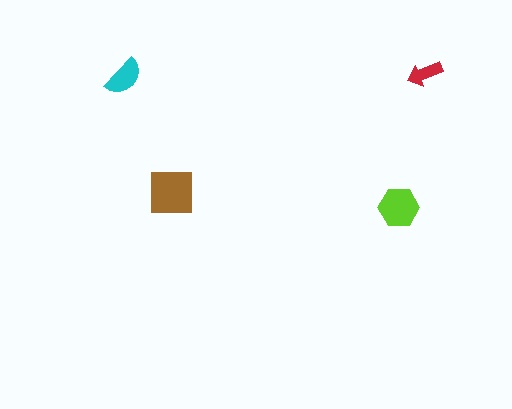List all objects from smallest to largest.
The red arrow, the cyan semicircle, the lime hexagon, the brown square.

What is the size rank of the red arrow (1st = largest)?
4th.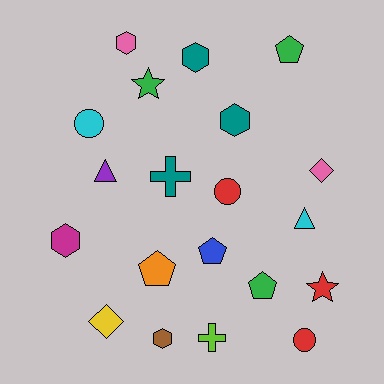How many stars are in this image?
There are 2 stars.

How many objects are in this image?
There are 20 objects.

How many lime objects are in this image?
There is 1 lime object.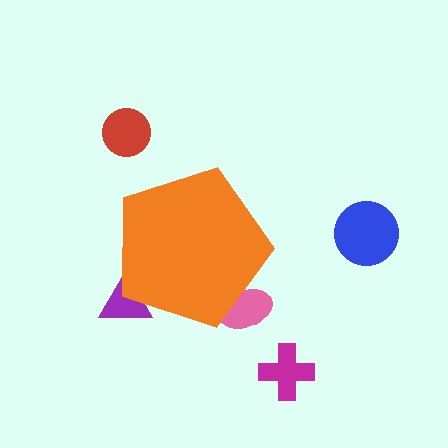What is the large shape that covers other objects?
An orange pentagon.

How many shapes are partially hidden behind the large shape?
2 shapes are partially hidden.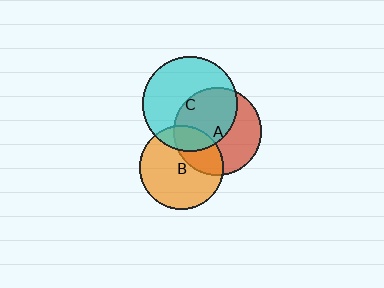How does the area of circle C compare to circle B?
Approximately 1.3 times.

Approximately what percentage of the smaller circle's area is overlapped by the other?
Approximately 30%.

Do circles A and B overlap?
Yes.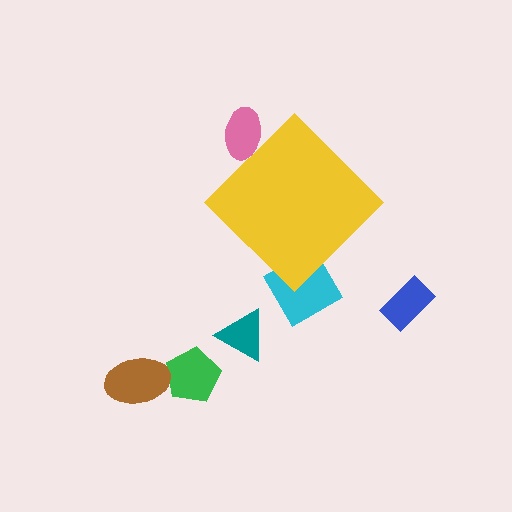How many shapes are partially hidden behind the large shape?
2 shapes are partially hidden.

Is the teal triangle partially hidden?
No, the teal triangle is fully visible.